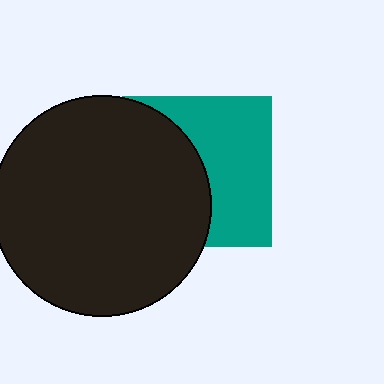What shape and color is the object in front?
The object in front is a black circle.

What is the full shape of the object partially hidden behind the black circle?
The partially hidden object is a teal square.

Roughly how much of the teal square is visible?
About half of it is visible (roughly 51%).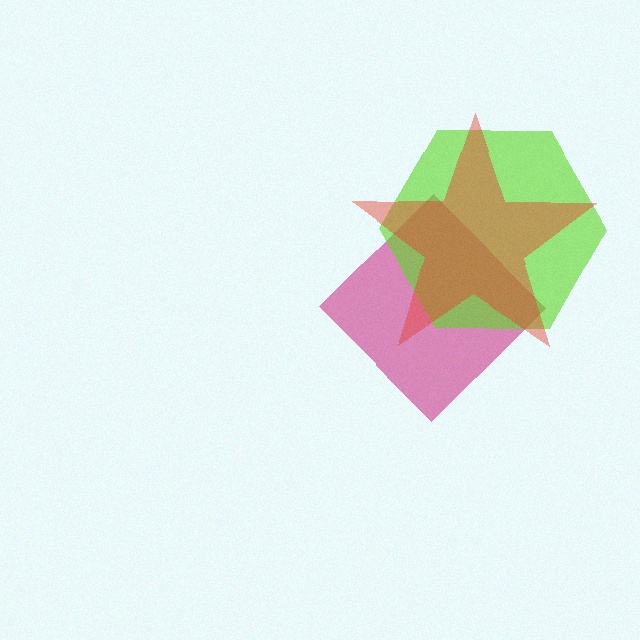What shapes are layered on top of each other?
The layered shapes are: a magenta diamond, a lime hexagon, a red star.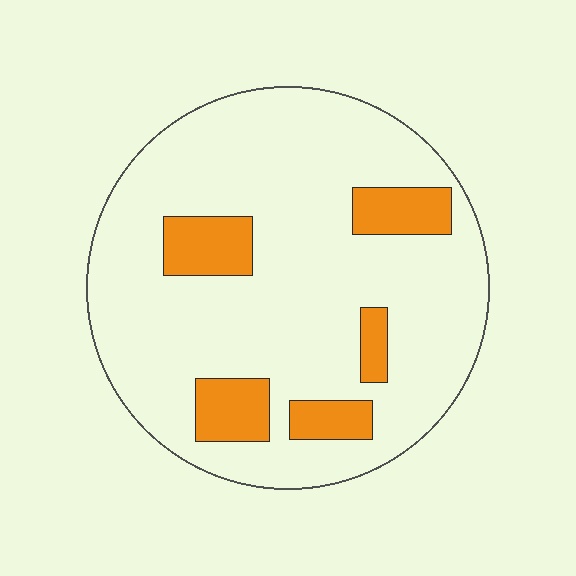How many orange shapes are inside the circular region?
5.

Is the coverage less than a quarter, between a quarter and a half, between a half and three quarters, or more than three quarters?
Less than a quarter.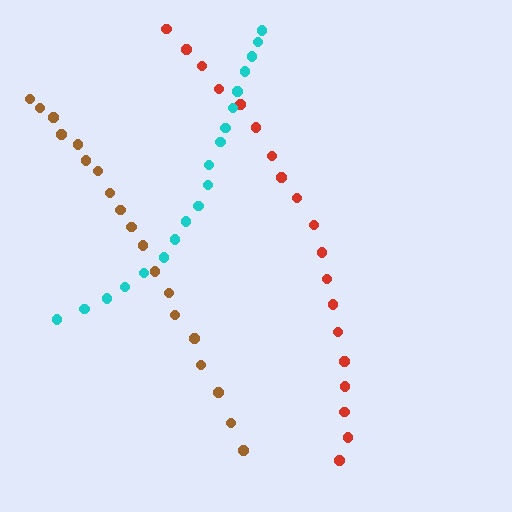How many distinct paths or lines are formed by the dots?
There are 3 distinct paths.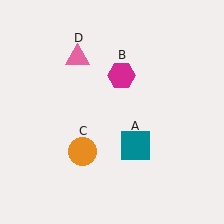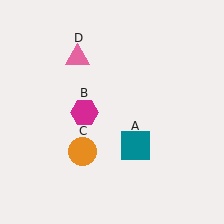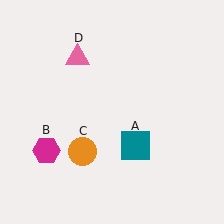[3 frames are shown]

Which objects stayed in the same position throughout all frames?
Teal square (object A) and orange circle (object C) and pink triangle (object D) remained stationary.